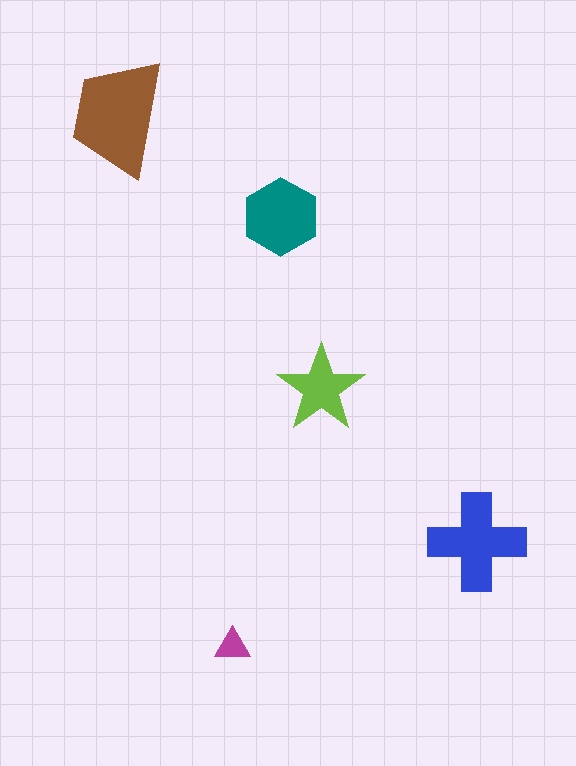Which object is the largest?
The brown trapezoid.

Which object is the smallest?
The magenta triangle.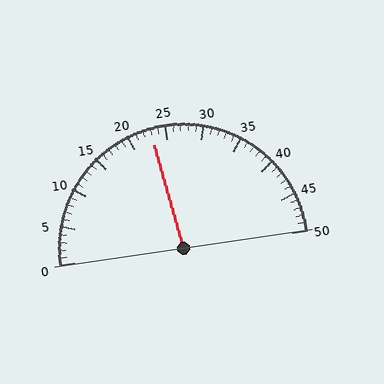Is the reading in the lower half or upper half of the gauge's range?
The reading is in the lower half of the range (0 to 50).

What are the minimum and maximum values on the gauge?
The gauge ranges from 0 to 50.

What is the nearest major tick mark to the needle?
The nearest major tick mark is 25.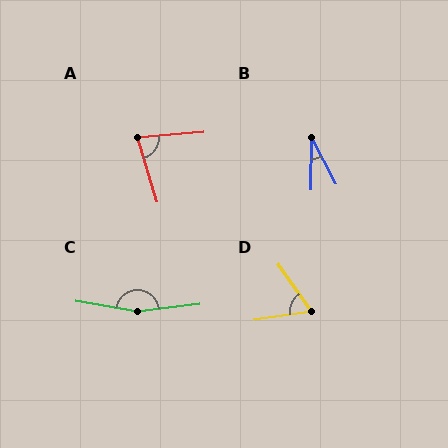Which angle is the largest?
C, at approximately 163 degrees.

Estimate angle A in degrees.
Approximately 77 degrees.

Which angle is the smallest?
B, at approximately 27 degrees.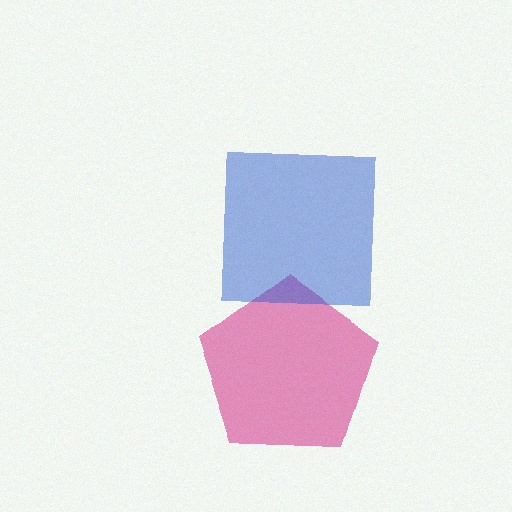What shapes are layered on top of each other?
The layered shapes are: a magenta pentagon, a blue square.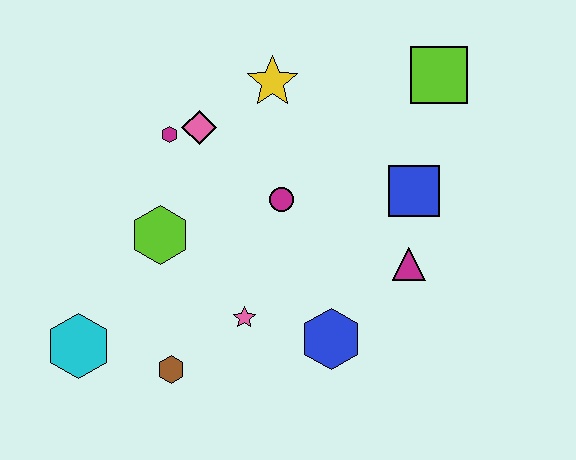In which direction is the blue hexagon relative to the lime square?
The blue hexagon is below the lime square.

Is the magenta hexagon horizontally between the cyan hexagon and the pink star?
Yes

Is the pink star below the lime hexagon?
Yes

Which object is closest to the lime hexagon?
The magenta hexagon is closest to the lime hexagon.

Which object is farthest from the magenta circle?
The cyan hexagon is farthest from the magenta circle.